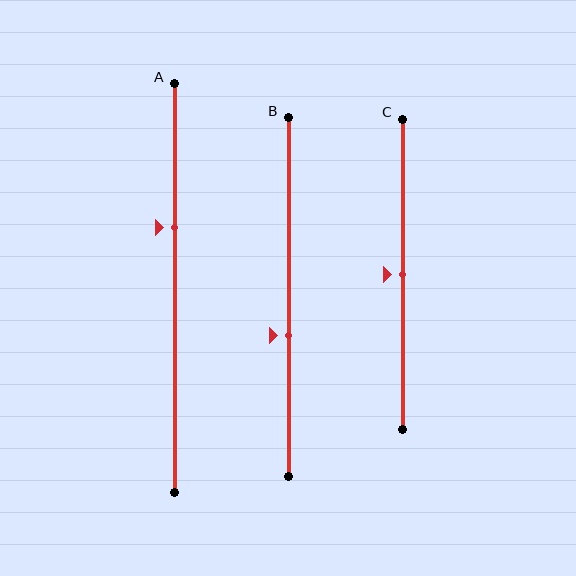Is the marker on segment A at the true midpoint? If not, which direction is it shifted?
No, the marker on segment A is shifted upward by about 15% of the segment length.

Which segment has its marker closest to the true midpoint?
Segment C has its marker closest to the true midpoint.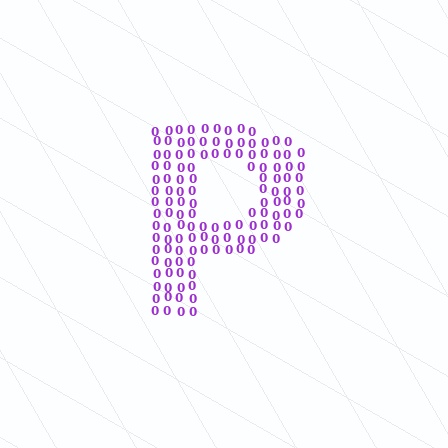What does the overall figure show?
The overall figure shows the letter P.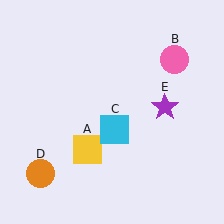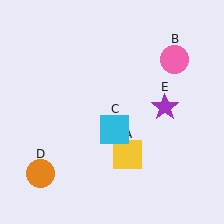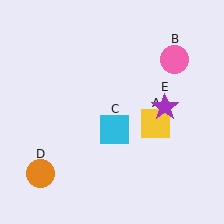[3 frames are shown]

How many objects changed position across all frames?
1 object changed position: yellow square (object A).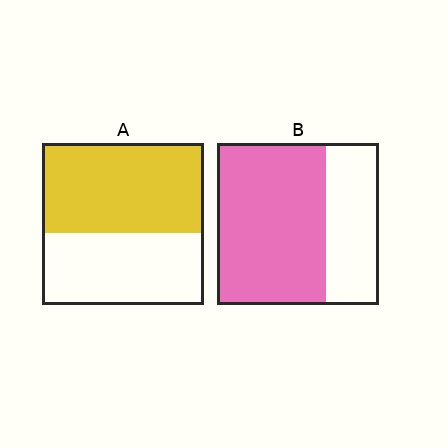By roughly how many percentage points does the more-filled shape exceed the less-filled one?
By roughly 10 percentage points (B over A).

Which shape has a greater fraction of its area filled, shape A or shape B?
Shape B.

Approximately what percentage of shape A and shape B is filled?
A is approximately 55% and B is approximately 65%.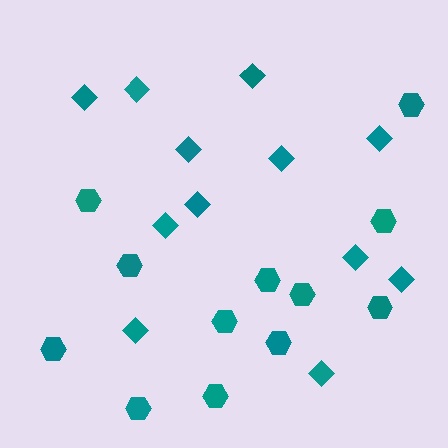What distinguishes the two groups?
There are 2 groups: one group of diamonds (12) and one group of hexagons (12).